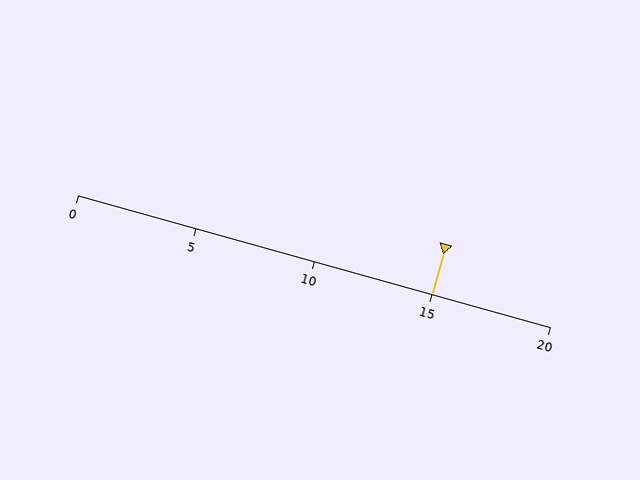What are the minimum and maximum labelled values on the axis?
The axis runs from 0 to 20.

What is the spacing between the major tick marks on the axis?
The major ticks are spaced 5 apart.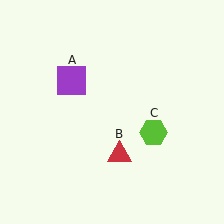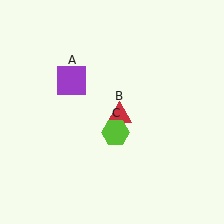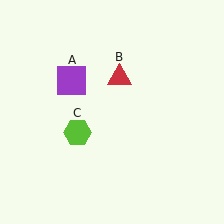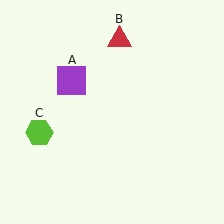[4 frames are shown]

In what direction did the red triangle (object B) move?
The red triangle (object B) moved up.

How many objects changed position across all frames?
2 objects changed position: red triangle (object B), lime hexagon (object C).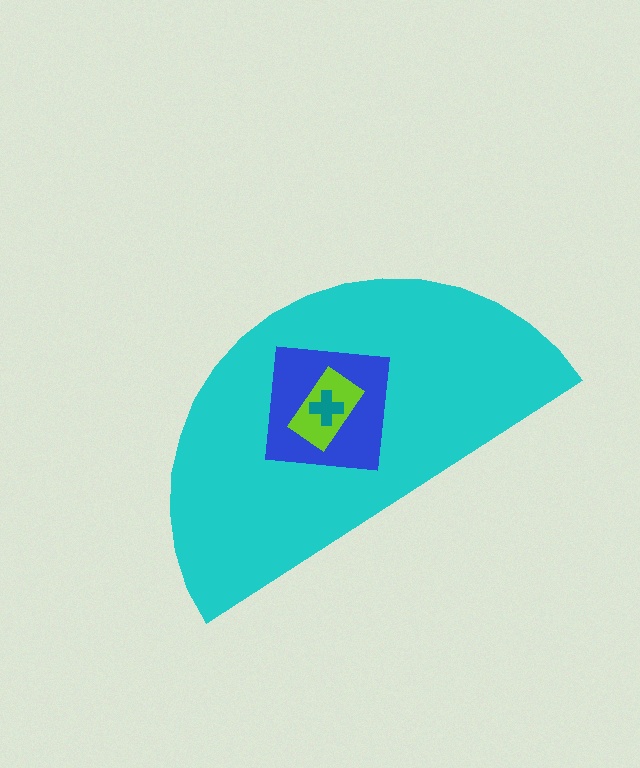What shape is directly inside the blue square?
The lime rectangle.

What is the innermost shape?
The teal cross.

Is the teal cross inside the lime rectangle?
Yes.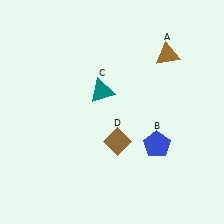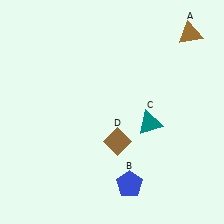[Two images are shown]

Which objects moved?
The objects that moved are: the brown triangle (A), the blue pentagon (B), the teal triangle (C).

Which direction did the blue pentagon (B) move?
The blue pentagon (B) moved down.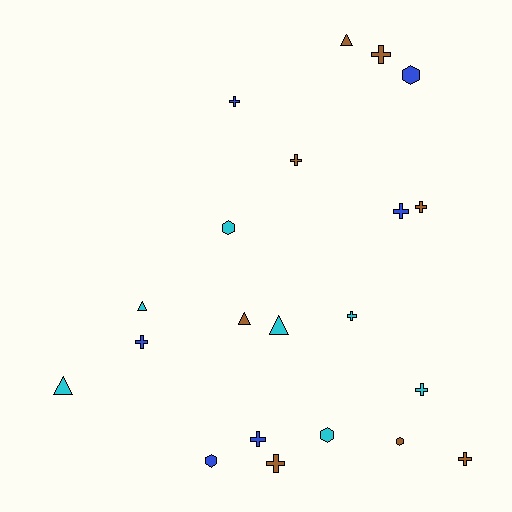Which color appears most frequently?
Brown, with 8 objects.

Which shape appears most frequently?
Cross, with 11 objects.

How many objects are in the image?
There are 21 objects.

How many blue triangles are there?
There are no blue triangles.